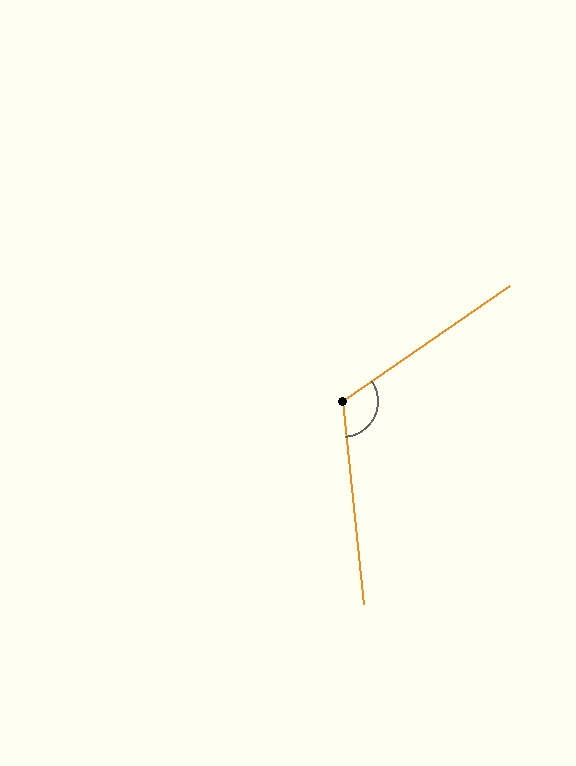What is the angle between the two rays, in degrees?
Approximately 119 degrees.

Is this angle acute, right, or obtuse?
It is obtuse.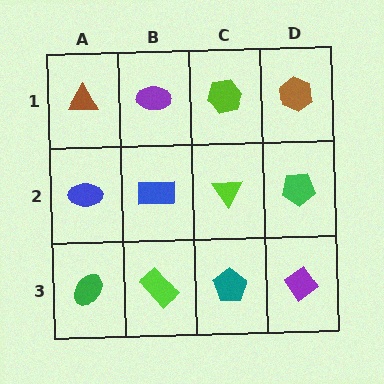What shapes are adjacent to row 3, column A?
A blue ellipse (row 2, column A), a lime rectangle (row 3, column B).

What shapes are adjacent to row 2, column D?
A brown hexagon (row 1, column D), a purple diamond (row 3, column D), a lime triangle (row 2, column C).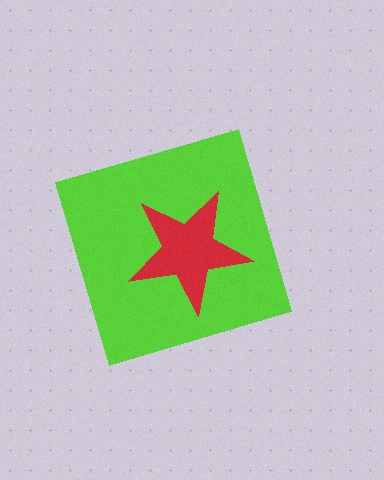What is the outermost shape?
The lime diamond.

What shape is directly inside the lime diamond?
The red star.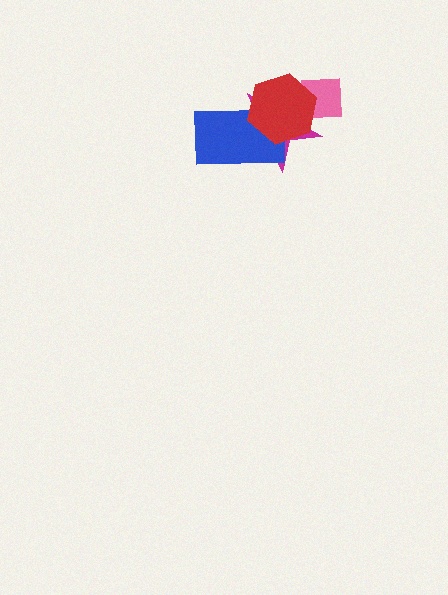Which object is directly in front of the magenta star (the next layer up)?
The blue rectangle is directly in front of the magenta star.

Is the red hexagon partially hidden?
No, no other shape covers it.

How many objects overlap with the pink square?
2 objects overlap with the pink square.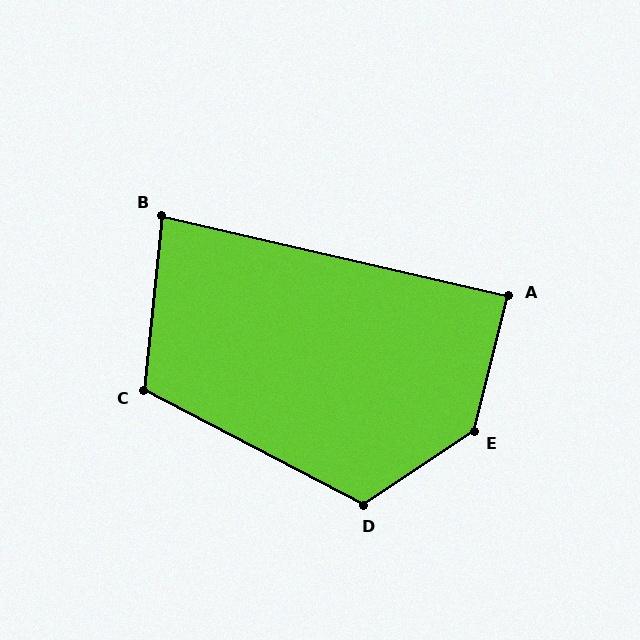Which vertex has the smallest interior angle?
B, at approximately 83 degrees.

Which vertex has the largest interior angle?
E, at approximately 138 degrees.